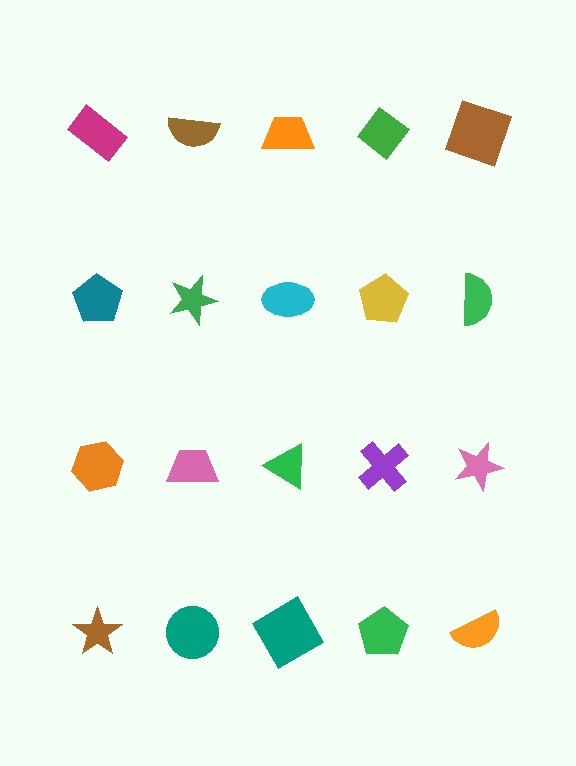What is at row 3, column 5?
A pink star.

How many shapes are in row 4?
5 shapes.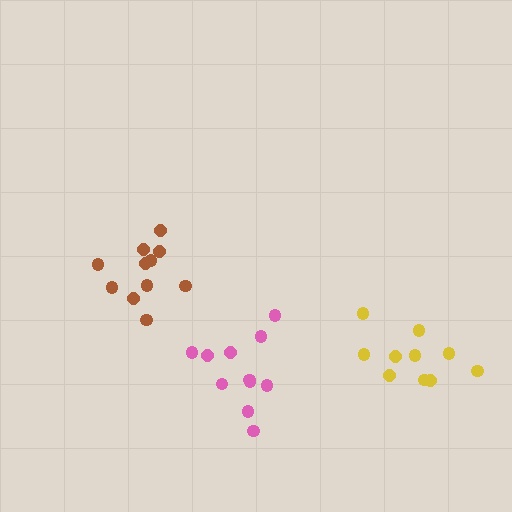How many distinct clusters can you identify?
There are 3 distinct clusters.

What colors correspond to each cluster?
The clusters are colored: yellow, brown, pink.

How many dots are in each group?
Group 1: 10 dots, Group 2: 11 dots, Group 3: 11 dots (32 total).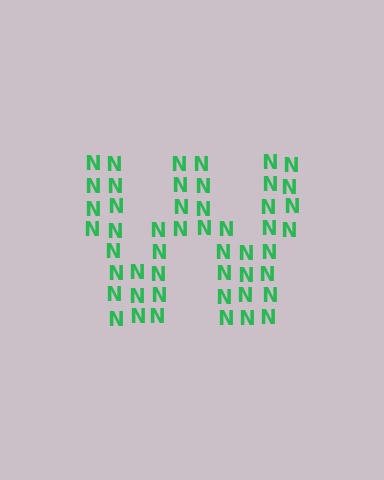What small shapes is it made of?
It is made of small letter N's.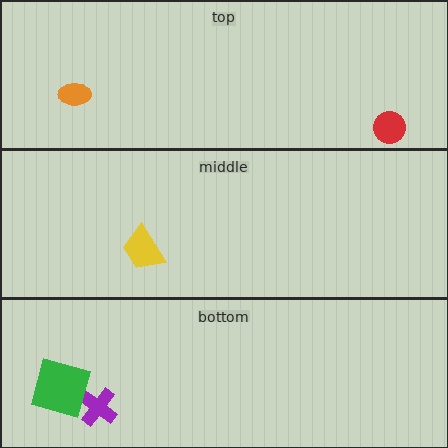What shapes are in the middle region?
The yellow trapezoid.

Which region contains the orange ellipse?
The top region.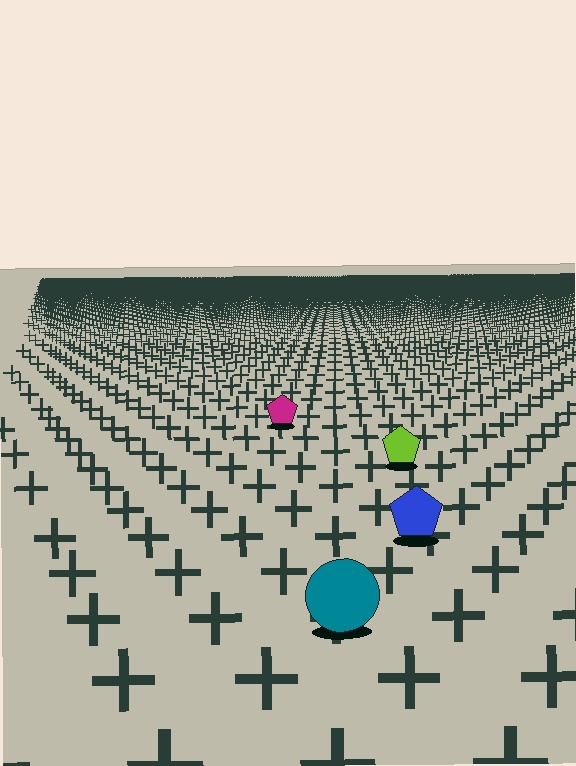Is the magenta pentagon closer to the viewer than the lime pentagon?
No. The lime pentagon is closer — you can tell from the texture gradient: the ground texture is coarser near it.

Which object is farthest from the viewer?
The magenta pentagon is farthest from the viewer. It appears smaller and the ground texture around it is denser.